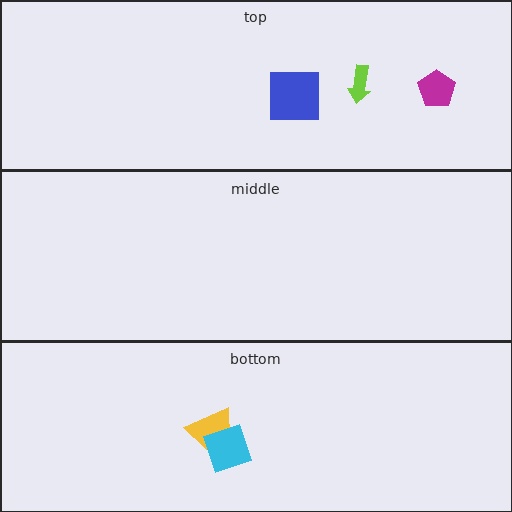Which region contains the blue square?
The top region.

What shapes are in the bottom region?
The yellow trapezoid, the cyan diamond.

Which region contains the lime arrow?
The top region.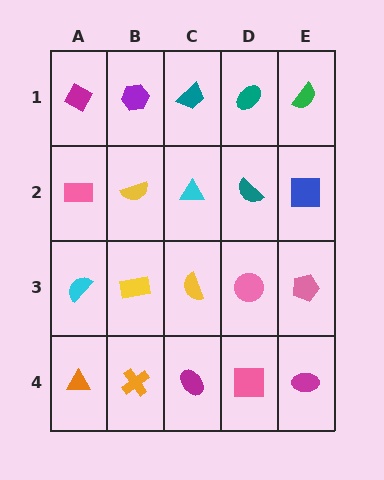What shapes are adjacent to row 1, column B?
A yellow semicircle (row 2, column B), a magenta diamond (row 1, column A), a teal trapezoid (row 1, column C).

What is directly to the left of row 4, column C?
An orange cross.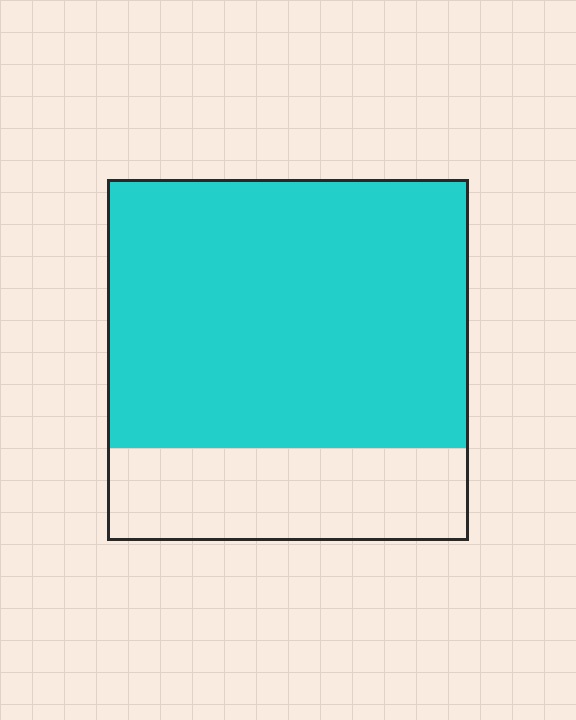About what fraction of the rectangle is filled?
About three quarters (3/4).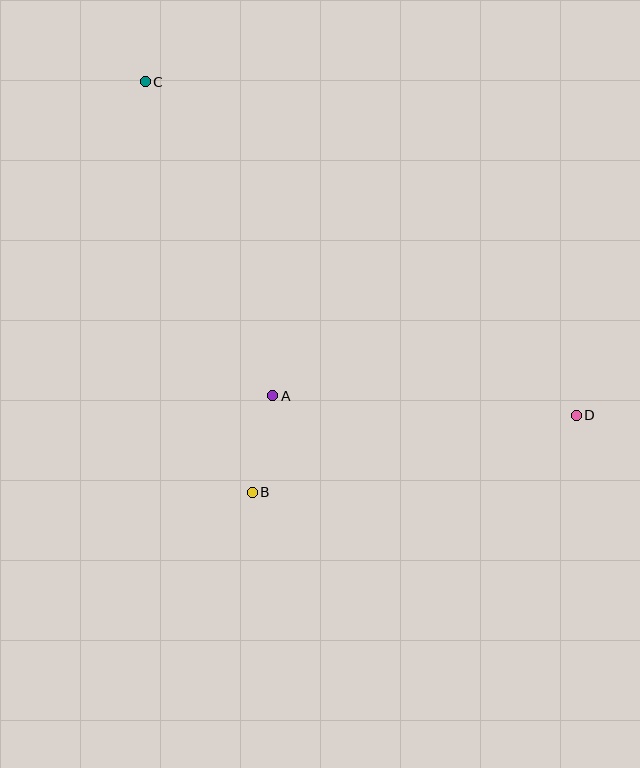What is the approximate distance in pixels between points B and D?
The distance between B and D is approximately 333 pixels.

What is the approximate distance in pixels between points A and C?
The distance between A and C is approximately 339 pixels.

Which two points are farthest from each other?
Points C and D are farthest from each other.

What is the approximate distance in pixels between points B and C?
The distance between B and C is approximately 424 pixels.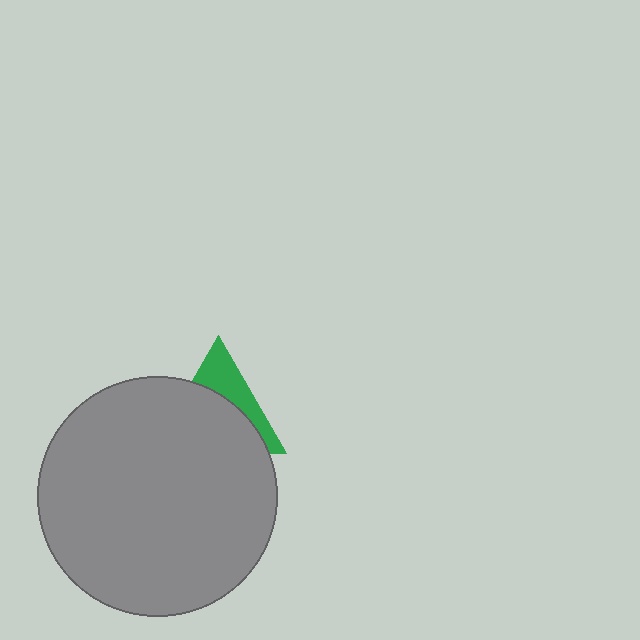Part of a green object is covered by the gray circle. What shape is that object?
It is a triangle.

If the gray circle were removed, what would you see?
You would see the complete green triangle.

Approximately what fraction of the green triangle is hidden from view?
Roughly 64% of the green triangle is hidden behind the gray circle.